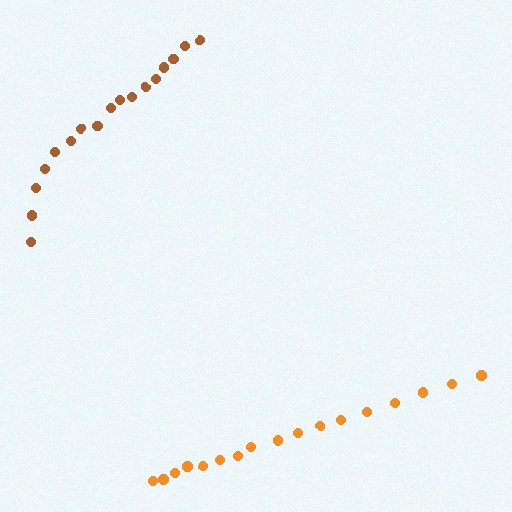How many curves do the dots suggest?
There are 2 distinct paths.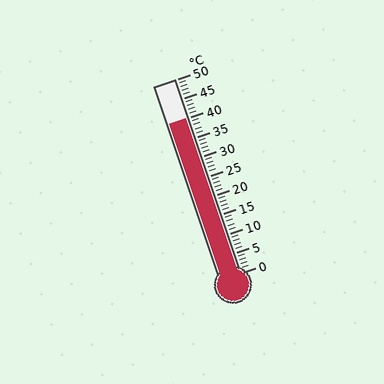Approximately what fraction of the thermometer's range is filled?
The thermometer is filled to approximately 80% of its range.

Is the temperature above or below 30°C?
The temperature is above 30°C.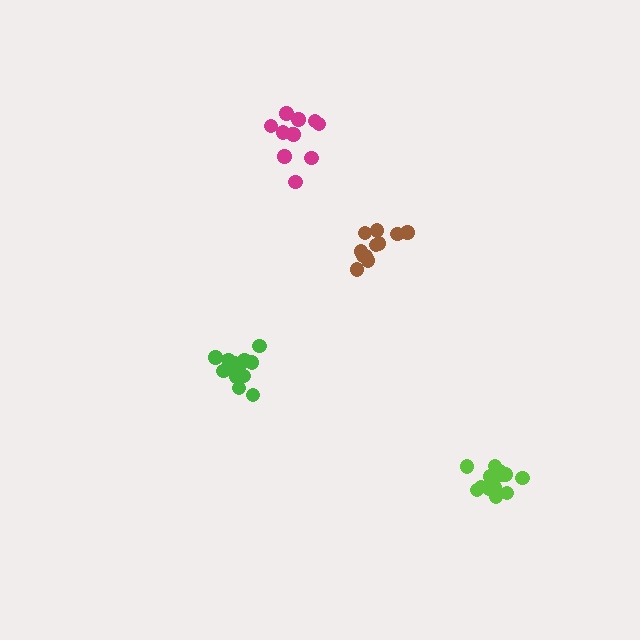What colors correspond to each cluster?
The clusters are colored: green, magenta, lime, brown.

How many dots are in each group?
Group 1: 14 dots, Group 2: 11 dots, Group 3: 13 dots, Group 4: 11 dots (49 total).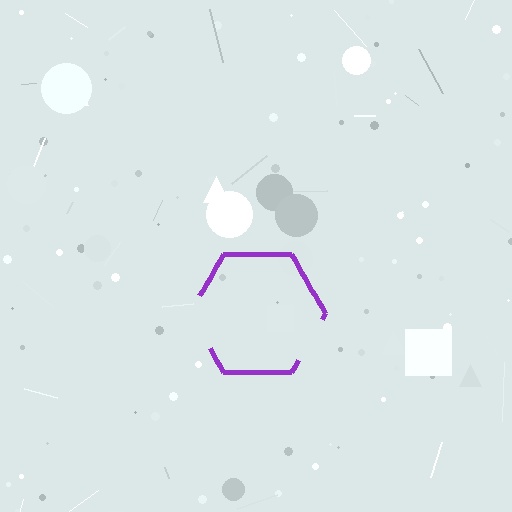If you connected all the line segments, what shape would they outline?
They would outline a hexagon.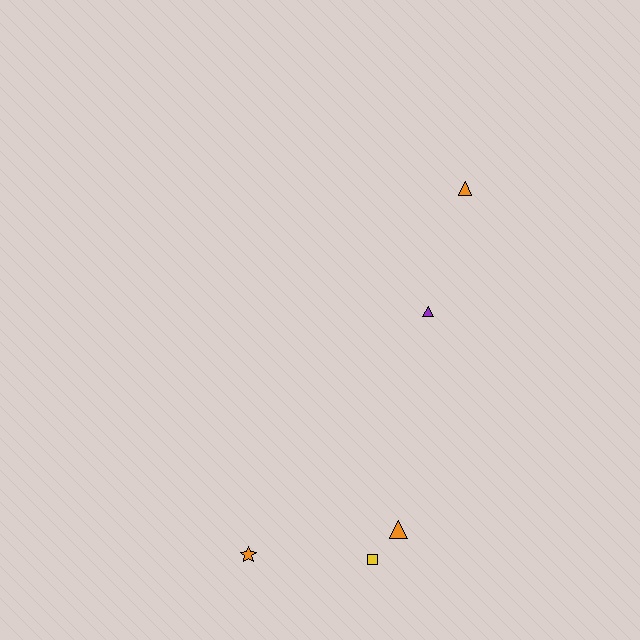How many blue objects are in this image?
There are no blue objects.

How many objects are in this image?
There are 5 objects.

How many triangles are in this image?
There are 3 triangles.